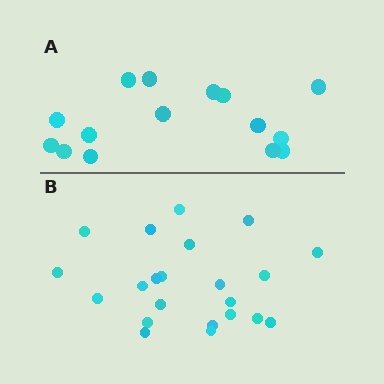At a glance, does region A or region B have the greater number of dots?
Region B (the bottom region) has more dots.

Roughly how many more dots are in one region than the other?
Region B has roughly 8 or so more dots than region A.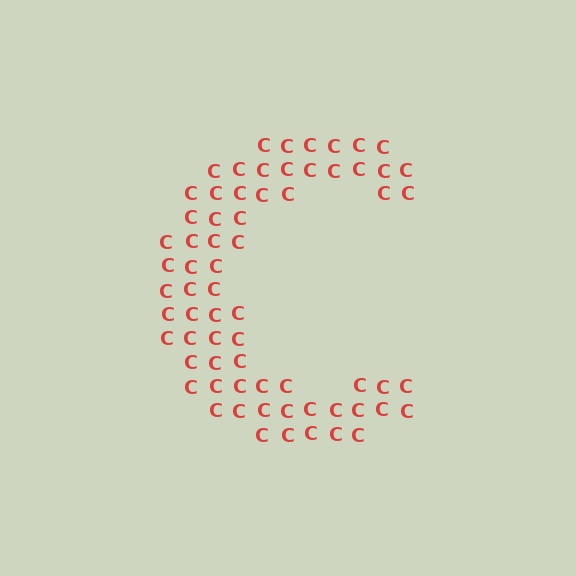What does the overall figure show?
The overall figure shows the letter C.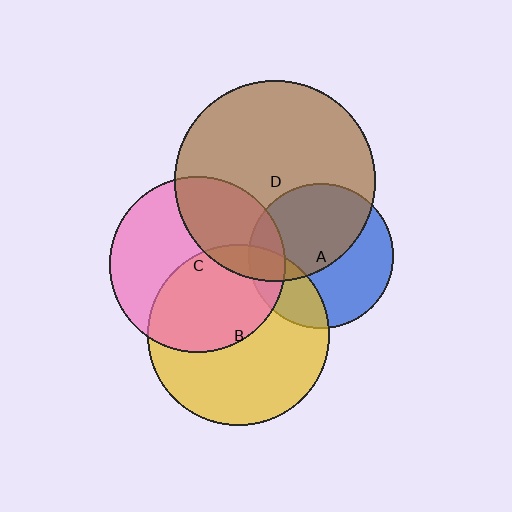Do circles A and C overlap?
Yes.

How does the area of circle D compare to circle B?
Approximately 1.2 times.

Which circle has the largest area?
Circle D (brown).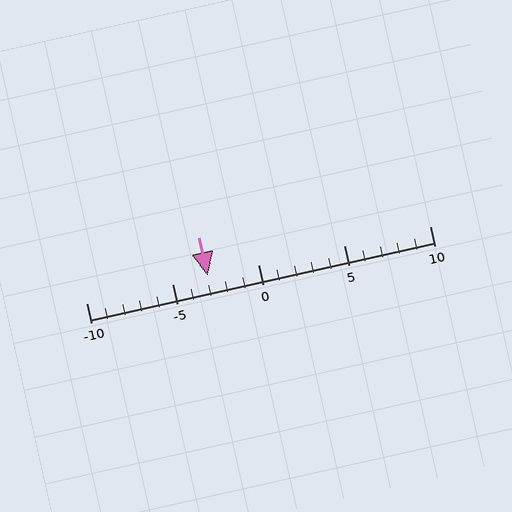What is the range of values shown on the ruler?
The ruler shows values from -10 to 10.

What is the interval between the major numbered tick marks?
The major tick marks are spaced 5 units apart.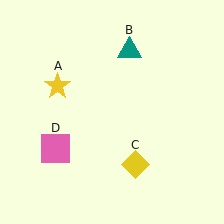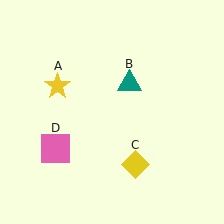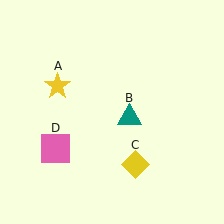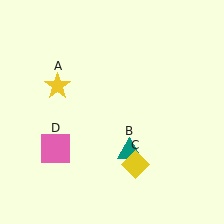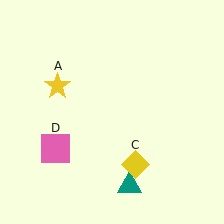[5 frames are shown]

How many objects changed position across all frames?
1 object changed position: teal triangle (object B).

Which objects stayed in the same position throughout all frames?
Yellow star (object A) and yellow diamond (object C) and pink square (object D) remained stationary.